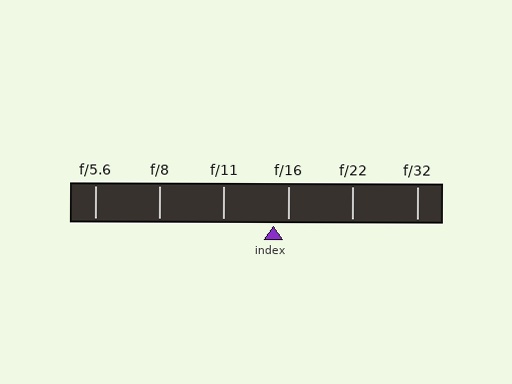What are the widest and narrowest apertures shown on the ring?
The widest aperture shown is f/5.6 and the narrowest is f/32.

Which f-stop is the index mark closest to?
The index mark is closest to f/16.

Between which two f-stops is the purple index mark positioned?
The index mark is between f/11 and f/16.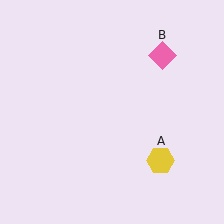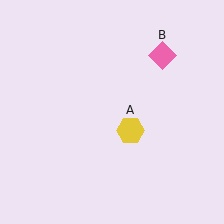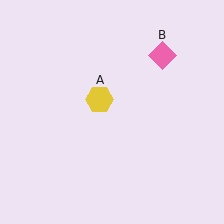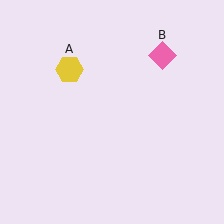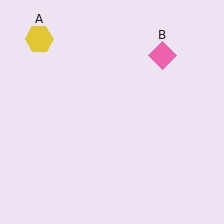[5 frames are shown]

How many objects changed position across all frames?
1 object changed position: yellow hexagon (object A).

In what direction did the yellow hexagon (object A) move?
The yellow hexagon (object A) moved up and to the left.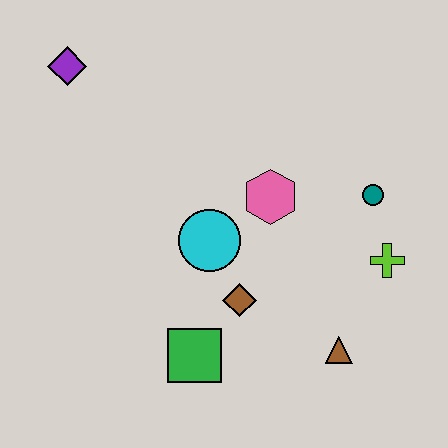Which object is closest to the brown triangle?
The lime cross is closest to the brown triangle.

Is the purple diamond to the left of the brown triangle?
Yes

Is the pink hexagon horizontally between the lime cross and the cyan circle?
Yes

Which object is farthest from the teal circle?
The purple diamond is farthest from the teal circle.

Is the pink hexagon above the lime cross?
Yes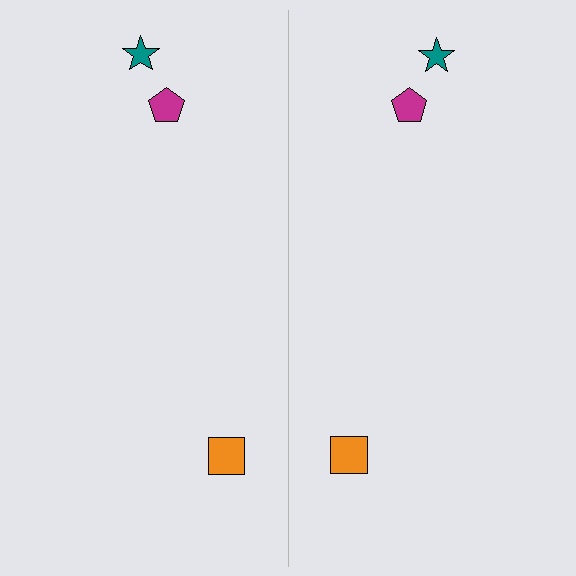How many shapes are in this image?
There are 6 shapes in this image.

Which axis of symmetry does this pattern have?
The pattern has a vertical axis of symmetry running through the center of the image.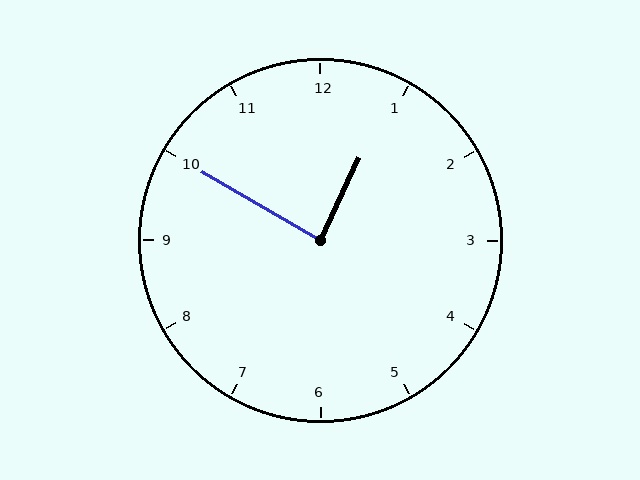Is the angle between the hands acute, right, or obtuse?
It is right.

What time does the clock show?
12:50.